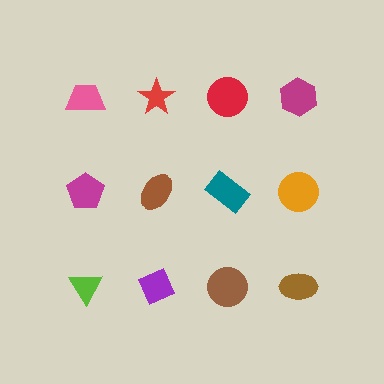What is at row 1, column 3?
A red circle.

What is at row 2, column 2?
A brown ellipse.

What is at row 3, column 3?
A brown circle.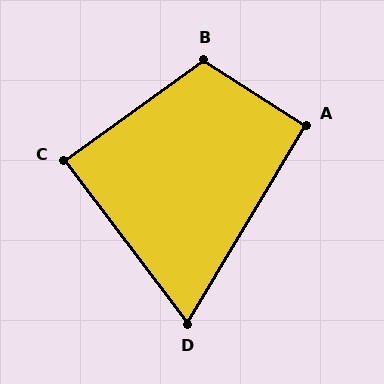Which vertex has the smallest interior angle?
D, at approximately 68 degrees.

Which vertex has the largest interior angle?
B, at approximately 112 degrees.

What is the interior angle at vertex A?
Approximately 91 degrees (approximately right).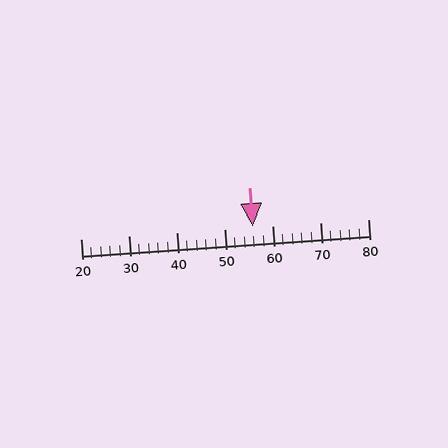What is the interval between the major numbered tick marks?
The major tick marks are spaced 10 units apart.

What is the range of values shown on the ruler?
The ruler shows values from 20 to 80.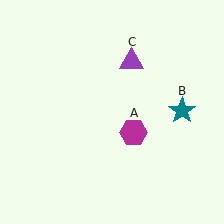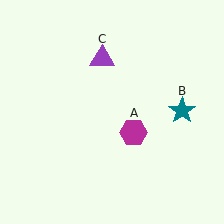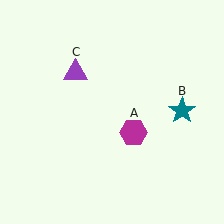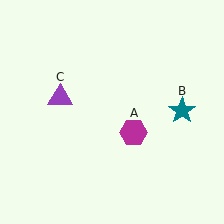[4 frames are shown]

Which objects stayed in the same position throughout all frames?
Magenta hexagon (object A) and teal star (object B) remained stationary.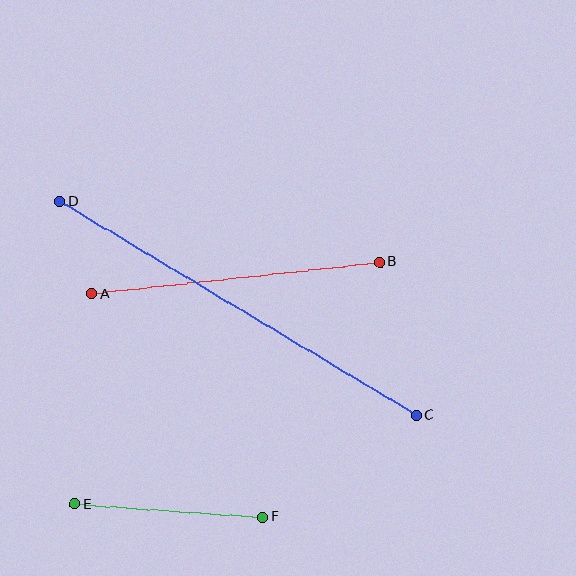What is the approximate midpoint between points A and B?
The midpoint is at approximately (236, 278) pixels.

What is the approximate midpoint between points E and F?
The midpoint is at approximately (169, 511) pixels.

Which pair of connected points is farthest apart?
Points C and D are farthest apart.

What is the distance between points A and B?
The distance is approximately 289 pixels.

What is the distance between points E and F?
The distance is approximately 188 pixels.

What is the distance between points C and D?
The distance is approximately 416 pixels.